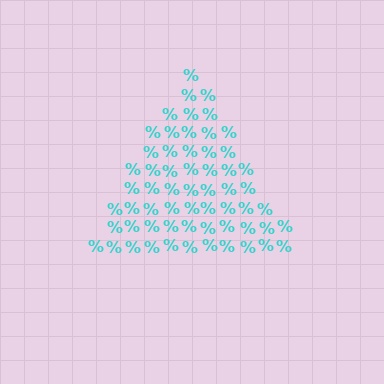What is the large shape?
The large shape is a triangle.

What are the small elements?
The small elements are percent signs.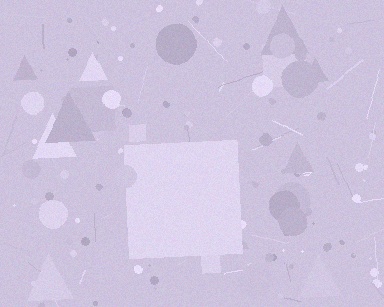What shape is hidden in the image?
A square is hidden in the image.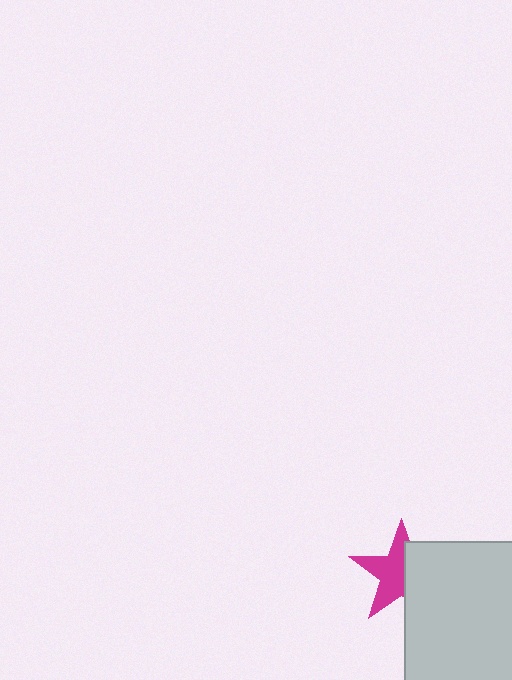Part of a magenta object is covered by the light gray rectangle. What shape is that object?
It is a star.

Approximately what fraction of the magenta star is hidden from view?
Roughly 44% of the magenta star is hidden behind the light gray rectangle.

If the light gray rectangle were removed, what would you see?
You would see the complete magenta star.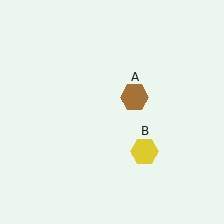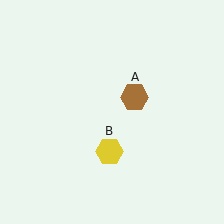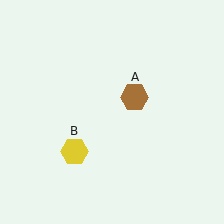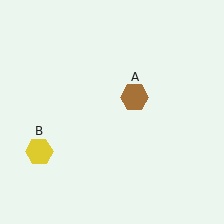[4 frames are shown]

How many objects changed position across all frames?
1 object changed position: yellow hexagon (object B).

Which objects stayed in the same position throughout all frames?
Brown hexagon (object A) remained stationary.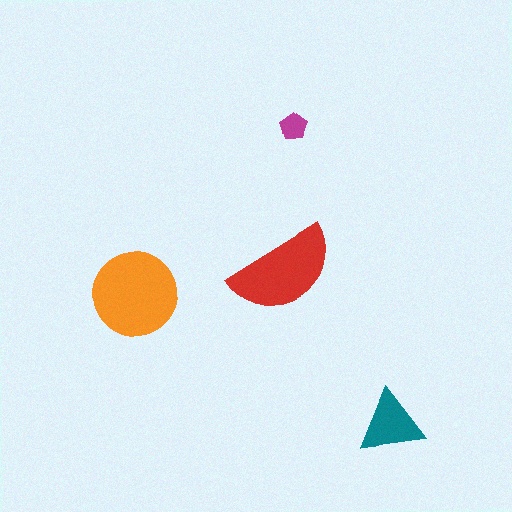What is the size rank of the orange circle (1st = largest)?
1st.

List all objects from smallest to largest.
The magenta pentagon, the teal triangle, the red semicircle, the orange circle.